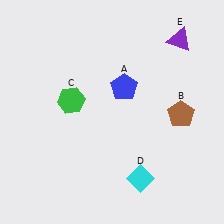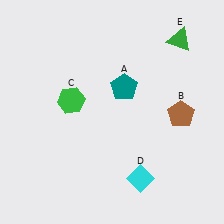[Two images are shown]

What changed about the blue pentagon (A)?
In Image 1, A is blue. In Image 2, it changed to teal.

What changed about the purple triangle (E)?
In Image 1, E is purple. In Image 2, it changed to green.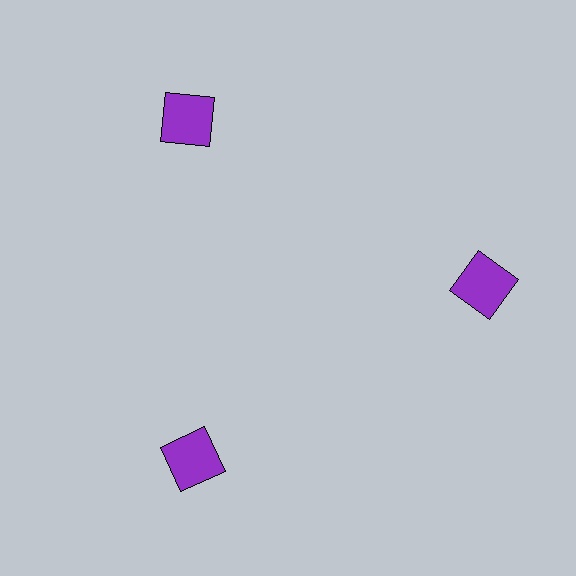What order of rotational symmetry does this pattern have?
This pattern has 3-fold rotational symmetry.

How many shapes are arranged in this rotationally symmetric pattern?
There are 3 shapes, arranged in 3 groups of 1.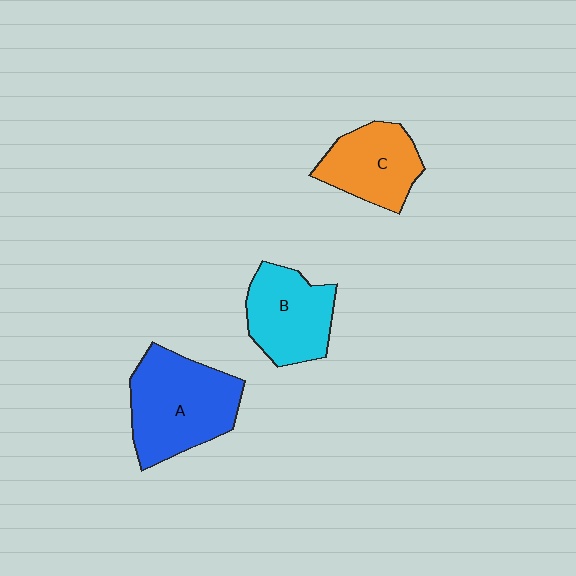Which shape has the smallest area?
Shape C (orange).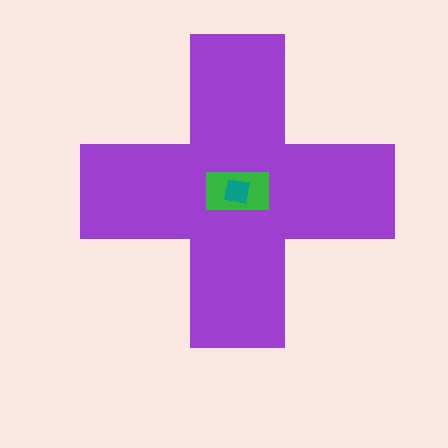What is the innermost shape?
The teal square.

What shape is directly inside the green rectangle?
The teal square.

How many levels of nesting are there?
3.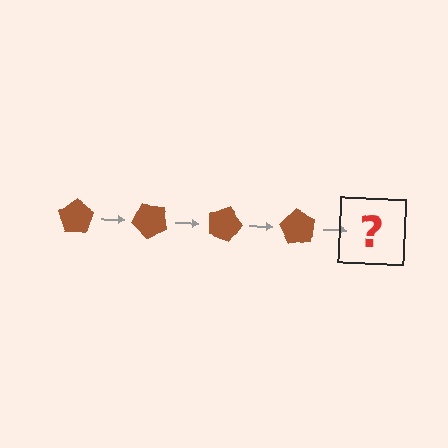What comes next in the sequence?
The next element should be a brown pentagon rotated 180 degrees.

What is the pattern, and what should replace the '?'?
The pattern is that the pentagon rotates 45 degrees each step. The '?' should be a brown pentagon rotated 180 degrees.